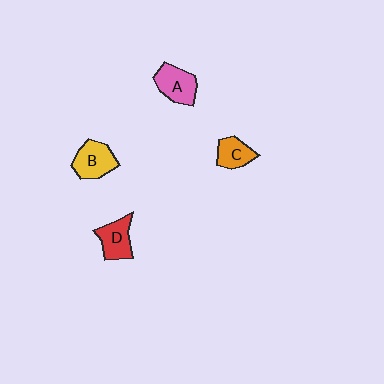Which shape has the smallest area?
Shape C (orange).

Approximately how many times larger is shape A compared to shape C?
Approximately 1.4 times.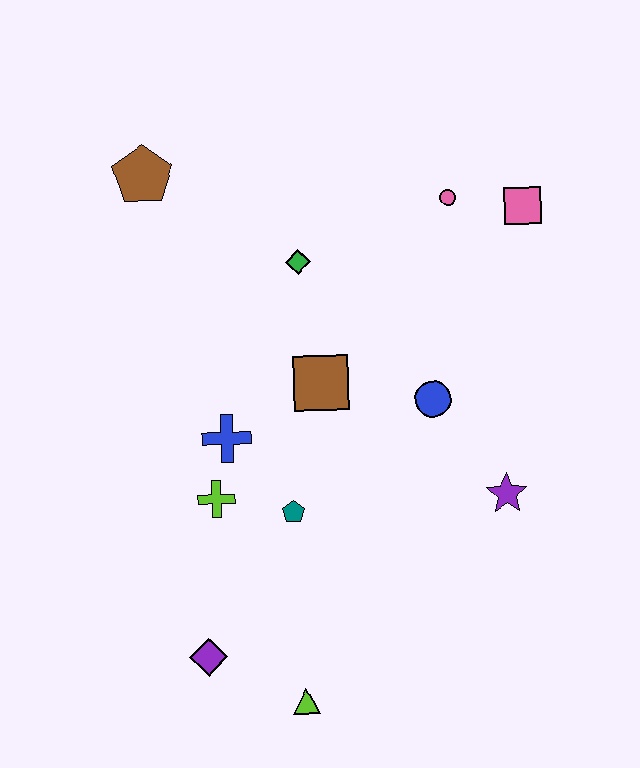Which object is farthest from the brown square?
The lime triangle is farthest from the brown square.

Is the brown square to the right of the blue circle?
No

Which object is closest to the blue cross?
The lime cross is closest to the blue cross.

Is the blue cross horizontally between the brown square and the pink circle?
No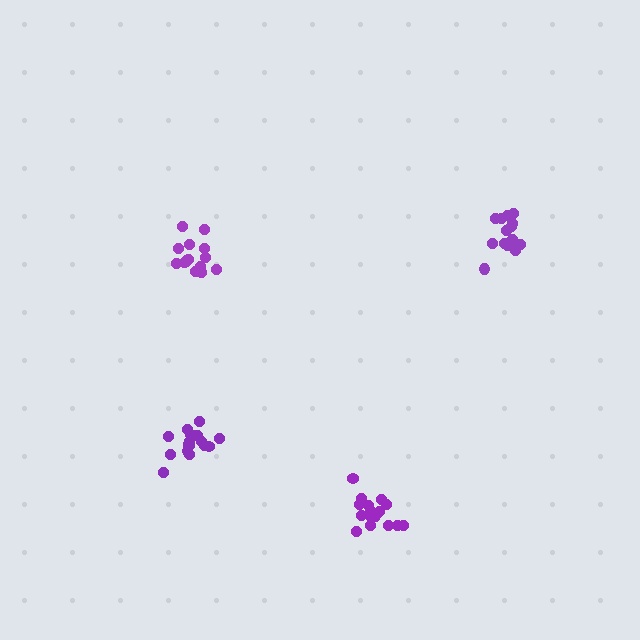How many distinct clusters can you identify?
There are 4 distinct clusters.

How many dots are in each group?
Group 1: 16 dots, Group 2: 14 dots, Group 3: 15 dots, Group 4: 16 dots (61 total).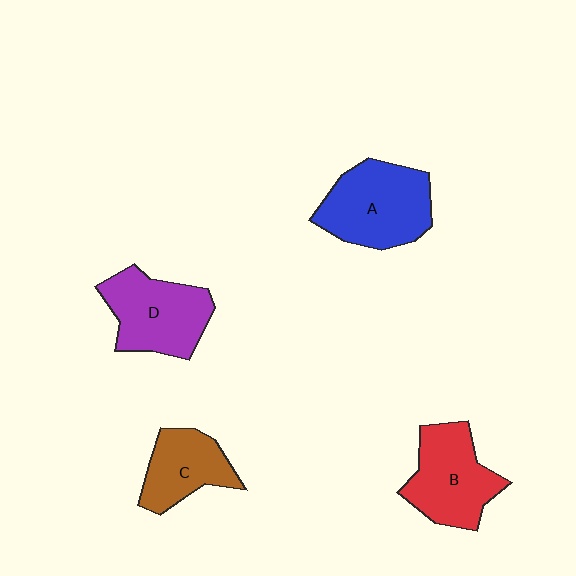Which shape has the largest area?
Shape A (blue).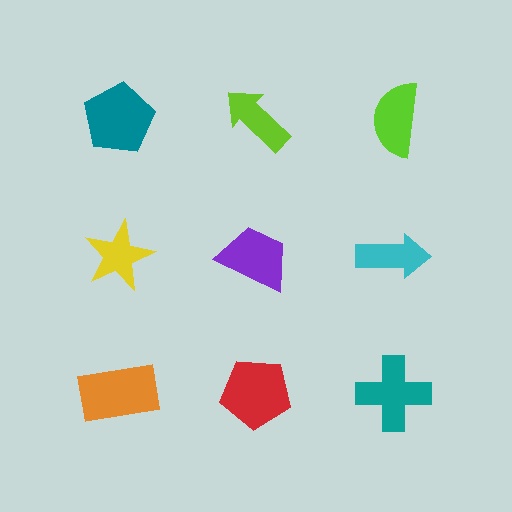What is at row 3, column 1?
An orange rectangle.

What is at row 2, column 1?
A yellow star.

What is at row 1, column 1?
A teal pentagon.